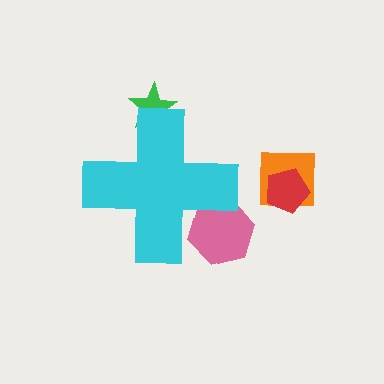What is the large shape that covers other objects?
A cyan cross.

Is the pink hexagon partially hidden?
Yes, the pink hexagon is partially hidden behind the cyan cross.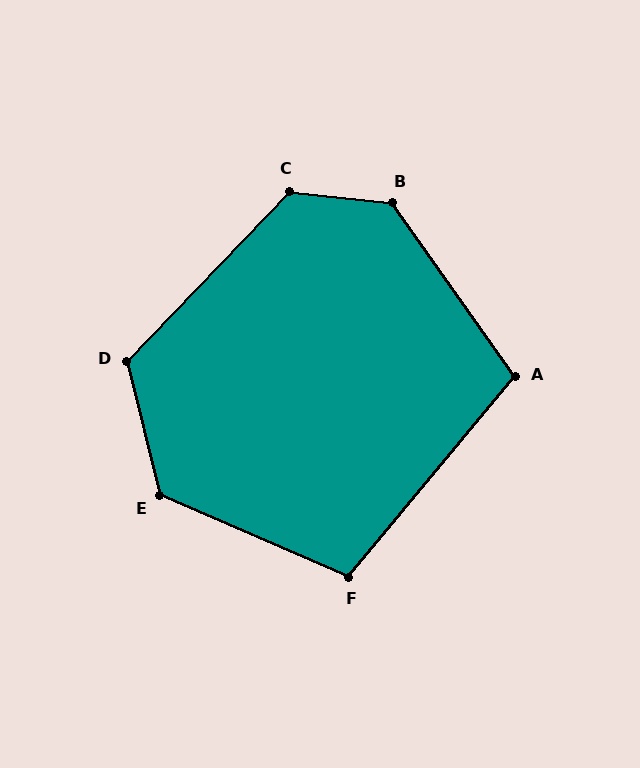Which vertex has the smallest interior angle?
A, at approximately 105 degrees.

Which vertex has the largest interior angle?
B, at approximately 132 degrees.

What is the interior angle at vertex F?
Approximately 106 degrees (obtuse).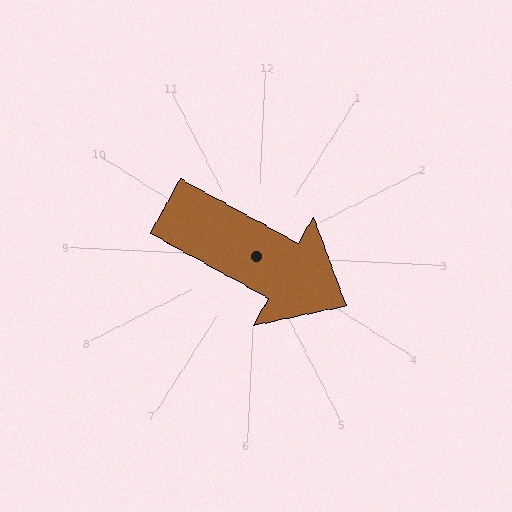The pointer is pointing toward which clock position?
Roughly 4 o'clock.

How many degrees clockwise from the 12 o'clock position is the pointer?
Approximately 116 degrees.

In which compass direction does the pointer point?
Southeast.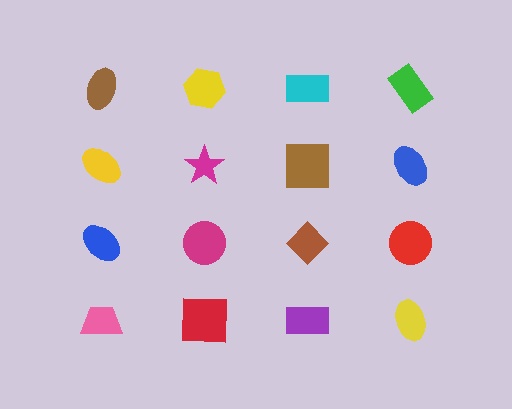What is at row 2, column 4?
A blue ellipse.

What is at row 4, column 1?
A pink trapezoid.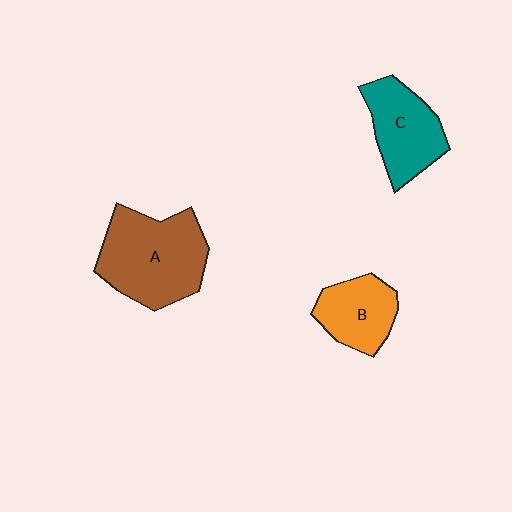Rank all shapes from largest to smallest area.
From largest to smallest: A (brown), C (teal), B (orange).